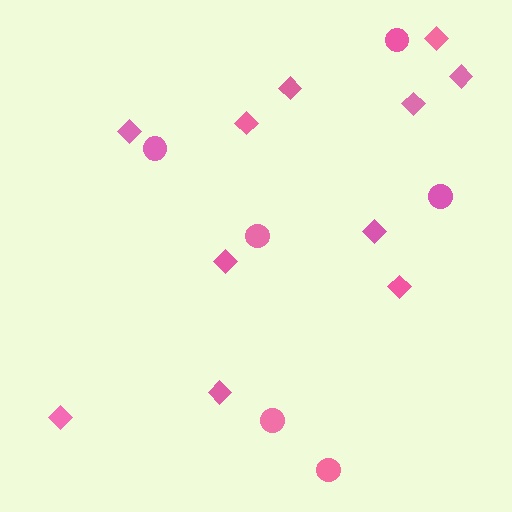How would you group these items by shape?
There are 2 groups: one group of circles (6) and one group of diamonds (11).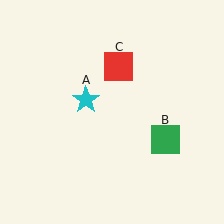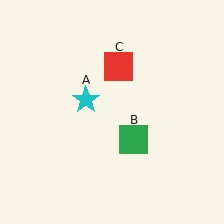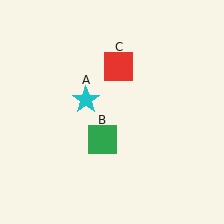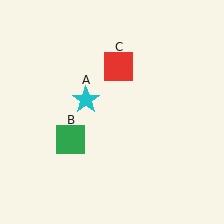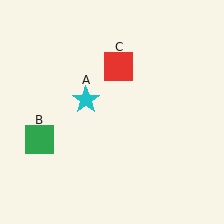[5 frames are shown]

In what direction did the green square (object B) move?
The green square (object B) moved left.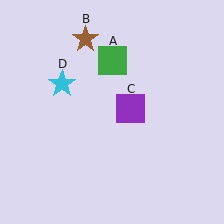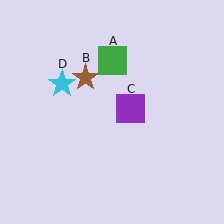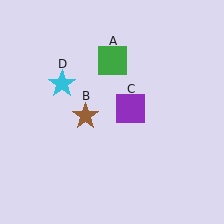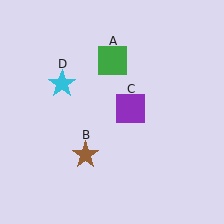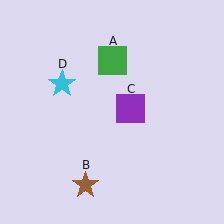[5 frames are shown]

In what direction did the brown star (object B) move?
The brown star (object B) moved down.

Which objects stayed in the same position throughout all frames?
Green square (object A) and purple square (object C) and cyan star (object D) remained stationary.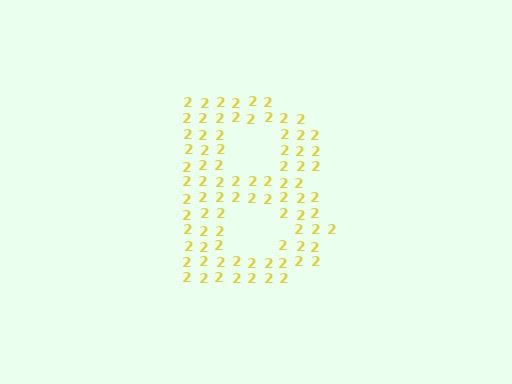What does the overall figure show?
The overall figure shows the letter B.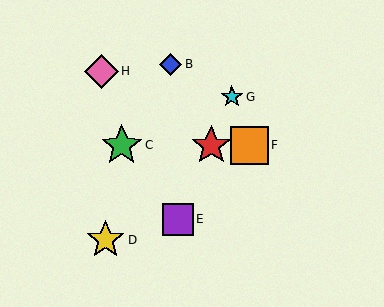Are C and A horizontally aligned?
Yes, both are at y≈145.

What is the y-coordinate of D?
Object D is at y≈240.